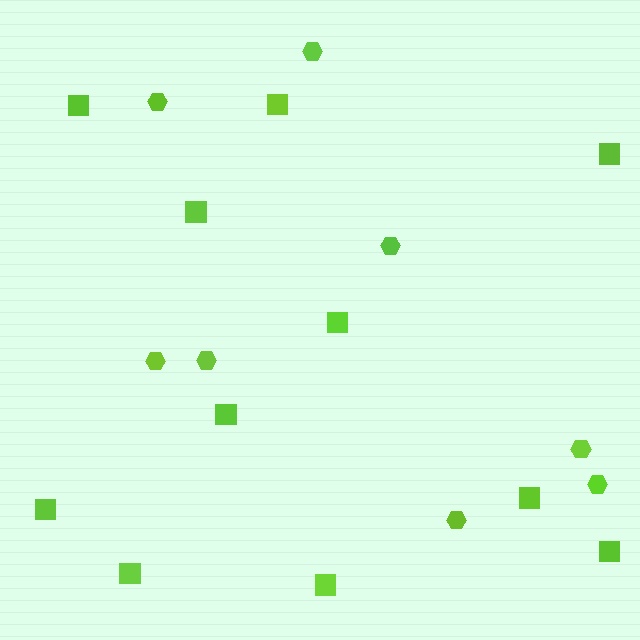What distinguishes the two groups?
There are 2 groups: one group of hexagons (8) and one group of squares (11).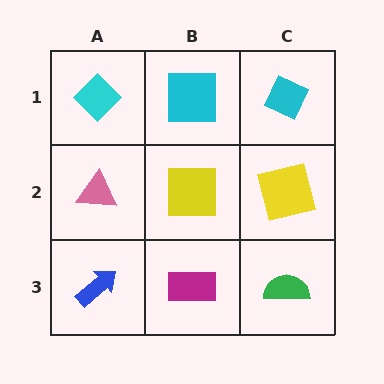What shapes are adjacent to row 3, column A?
A pink triangle (row 2, column A), a magenta rectangle (row 3, column B).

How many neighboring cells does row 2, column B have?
4.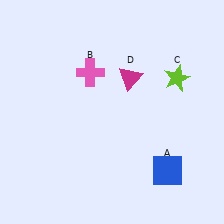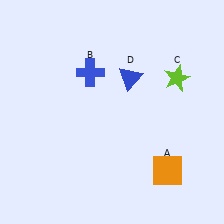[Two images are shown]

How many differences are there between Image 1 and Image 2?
There are 3 differences between the two images.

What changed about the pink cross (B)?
In Image 1, B is pink. In Image 2, it changed to blue.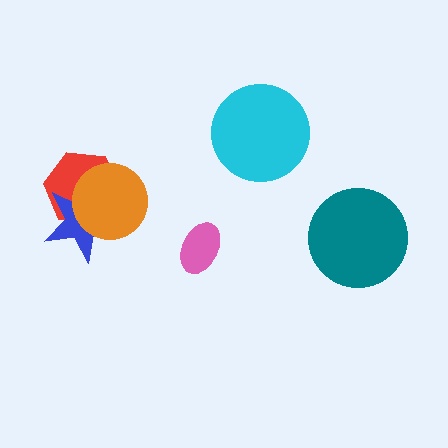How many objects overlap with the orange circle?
2 objects overlap with the orange circle.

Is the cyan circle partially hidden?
No, no other shape covers it.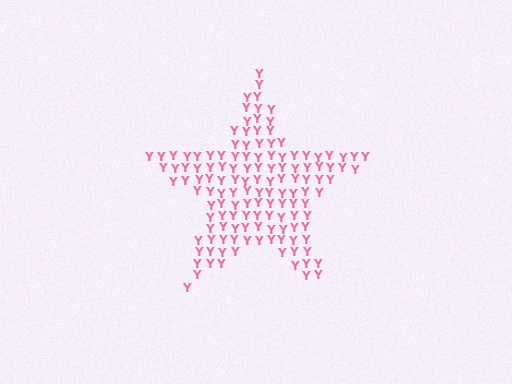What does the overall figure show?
The overall figure shows a star.